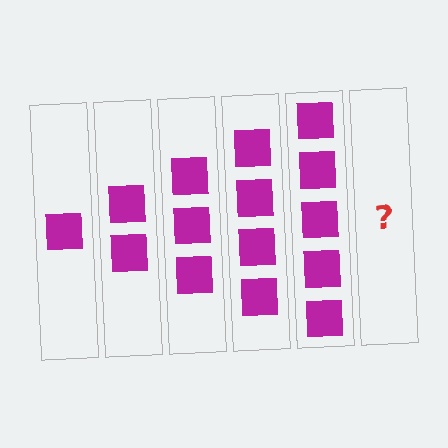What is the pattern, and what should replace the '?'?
The pattern is that each step adds one more square. The '?' should be 6 squares.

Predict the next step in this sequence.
The next step is 6 squares.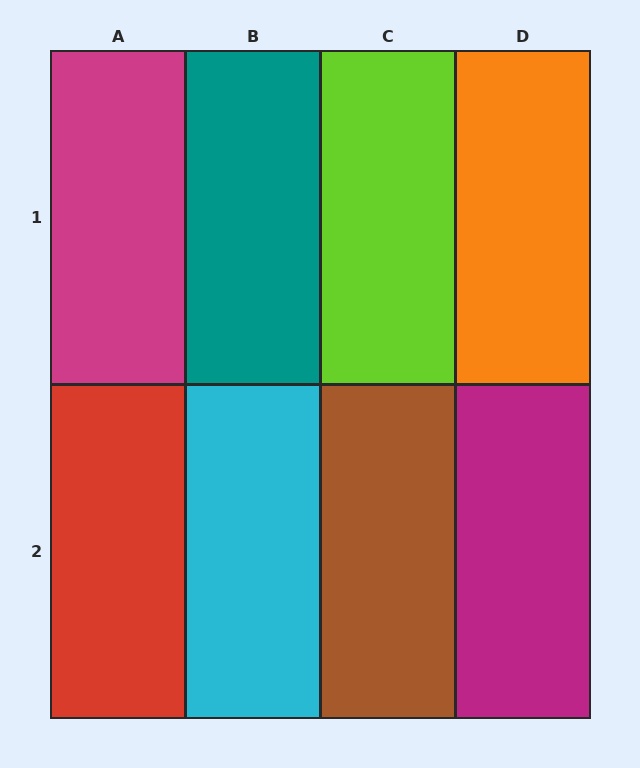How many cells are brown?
1 cell is brown.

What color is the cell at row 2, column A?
Red.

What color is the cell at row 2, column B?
Cyan.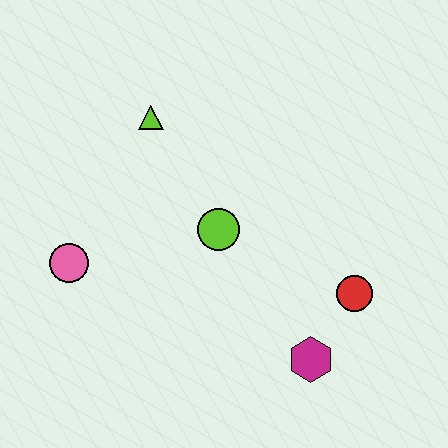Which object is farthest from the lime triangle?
The magenta hexagon is farthest from the lime triangle.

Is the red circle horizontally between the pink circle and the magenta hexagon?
No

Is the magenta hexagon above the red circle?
No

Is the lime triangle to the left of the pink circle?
No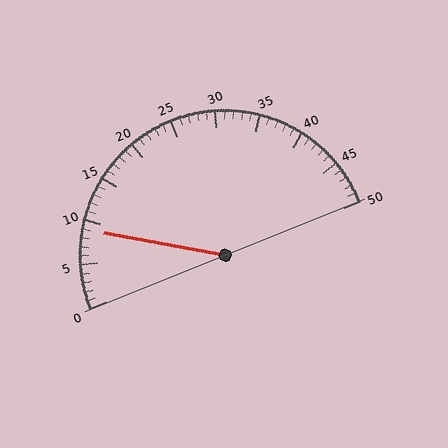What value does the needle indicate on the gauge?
The needle indicates approximately 9.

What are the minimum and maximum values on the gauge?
The gauge ranges from 0 to 50.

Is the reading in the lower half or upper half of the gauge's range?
The reading is in the lower half of the range (0 to 50).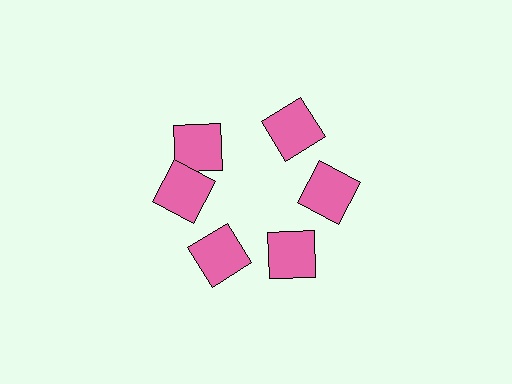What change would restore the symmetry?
The symmetry would be restored by rotating it back into even spacing with its neighbors so that all 6 squares sit at equal angles and equal distance from the center.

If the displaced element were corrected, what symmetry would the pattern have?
It would have 6-fold rotational symmetry — the pattern would map onto itself every 60 degrees.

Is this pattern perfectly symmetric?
No. The 6 pink squares are arranged in a ring, but one element near the 11 o'clock position is rotated out of alignment along the ring, breaking the 6-fold rotational symmetry.